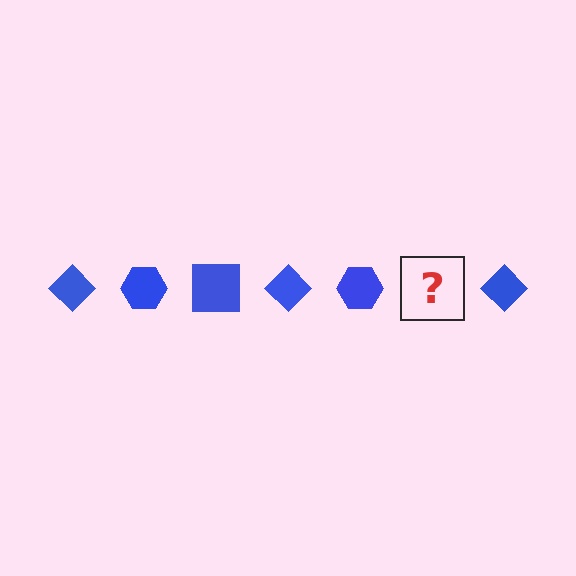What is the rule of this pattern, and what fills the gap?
The rule is that the pattern cycles through diamond, hexagon, square shapes in blue. The gap should be filled with a blue square.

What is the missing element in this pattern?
The missing element is a blue square.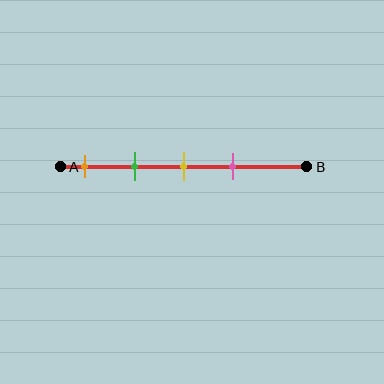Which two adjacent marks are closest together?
The yellow and pink marks are the closest adjacent pair.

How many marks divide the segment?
There are 4 marks dividing the segment.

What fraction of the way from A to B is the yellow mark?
The yellow mark is approximately 50% (0.5) of the way from A to B.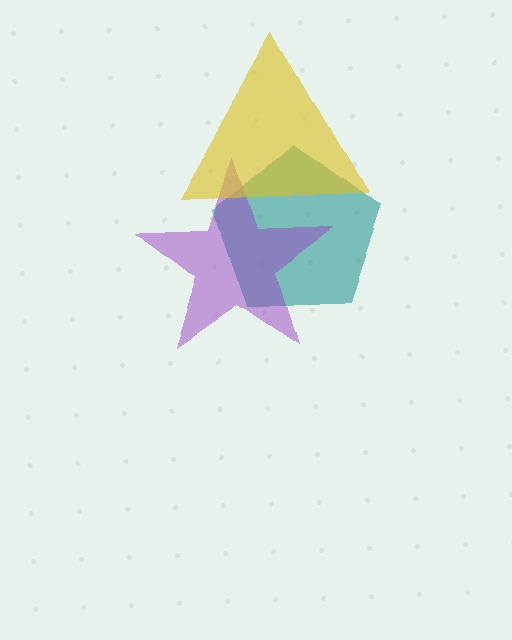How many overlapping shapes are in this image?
There are 3 overlapping shapes in the image.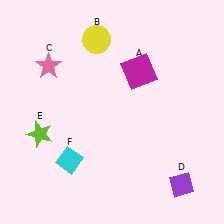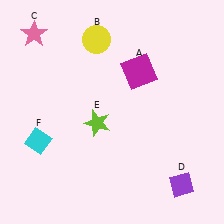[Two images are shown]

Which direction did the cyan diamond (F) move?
The cyan diamond (F) moved left.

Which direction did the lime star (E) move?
The lime star (E) moved right.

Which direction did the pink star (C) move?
The pink star (C) moved up.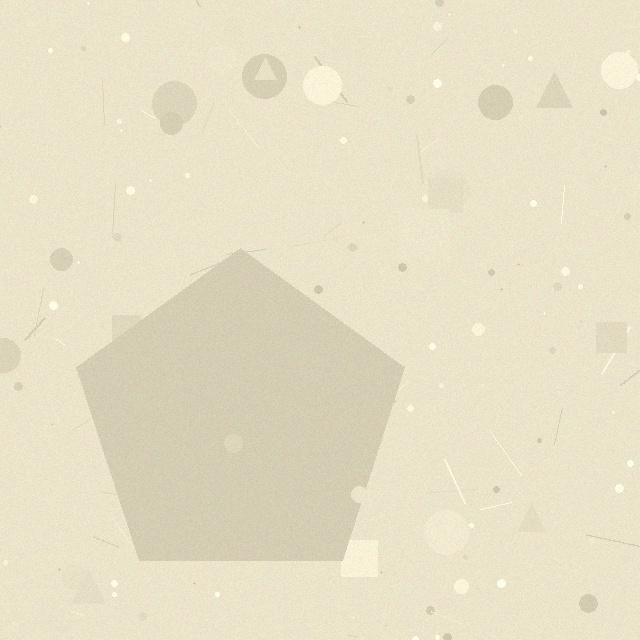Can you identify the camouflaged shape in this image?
The camouflaged shape is a pentagon.